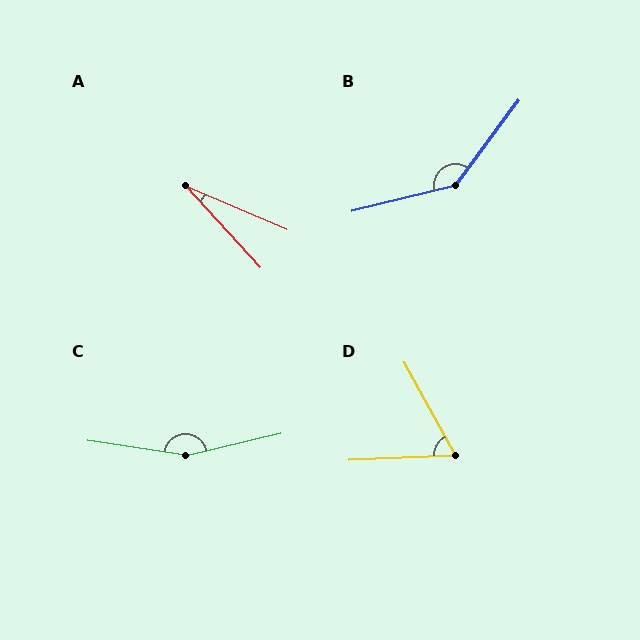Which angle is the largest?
C, at approximately 159 degrees.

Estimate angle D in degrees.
Approximately 64 degrees.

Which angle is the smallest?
A, at approximately 25 degrees.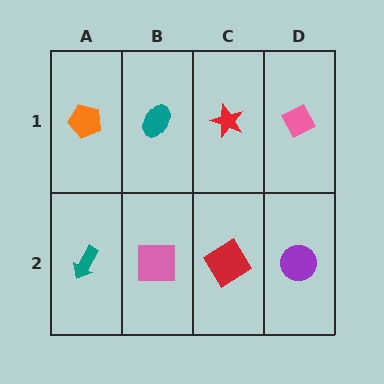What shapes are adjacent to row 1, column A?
A teal arrow (row 2, column A), a teal ellipse (row 1, column B).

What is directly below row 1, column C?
A red diamond.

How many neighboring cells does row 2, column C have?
3.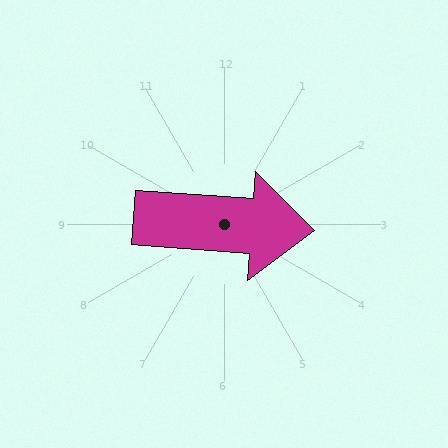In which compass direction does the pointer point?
East.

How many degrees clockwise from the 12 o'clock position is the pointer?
Approximately 94 degrees.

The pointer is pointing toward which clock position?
Roughly 3 o'clock.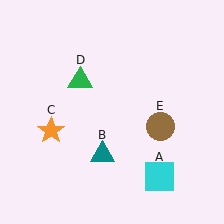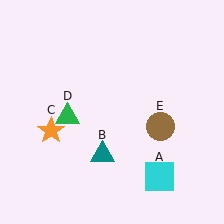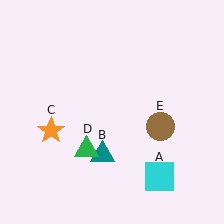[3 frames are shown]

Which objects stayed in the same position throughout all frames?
Cyan square (object A) and teal triangle (object B) and orange star (object C) and brown circle (object E) remained stationary.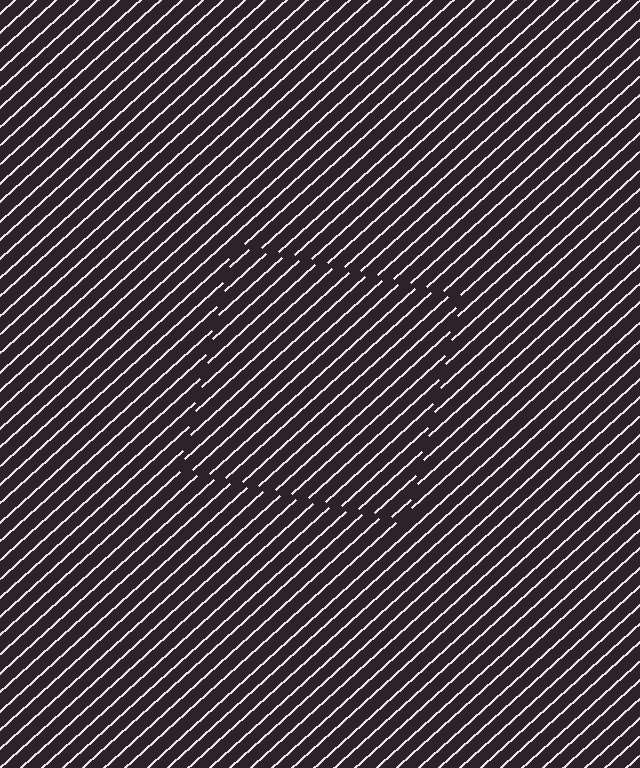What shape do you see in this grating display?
An illusory square. The interior of the shape contains the same grating, shifted by half a period — the contour is defined by the phase discontinuity where line-ends from the inner and outer gratings abut.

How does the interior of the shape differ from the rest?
The interior of the shape contains the same grating, shifted by half a period — the contour is defined by the phase discontinuity where line-ends from the inner and outer gratings abut.